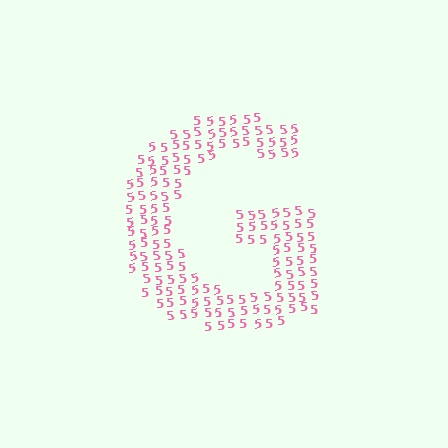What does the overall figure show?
The overall figure shows the letter G.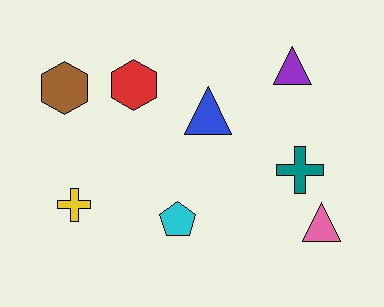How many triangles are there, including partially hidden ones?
There are 3 triangles.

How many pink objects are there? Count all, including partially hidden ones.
There is 1 pink object.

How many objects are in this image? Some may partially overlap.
There are 8 objects.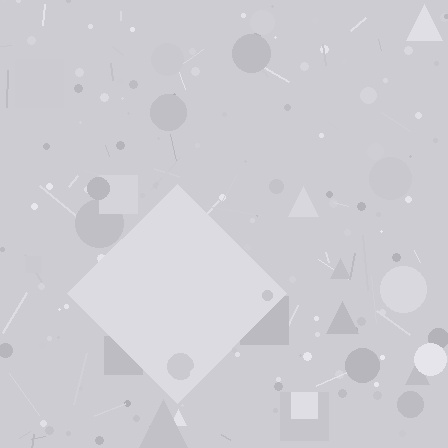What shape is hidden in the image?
A diamond is hidden in the image.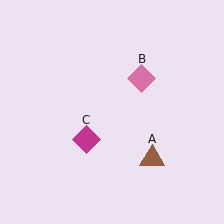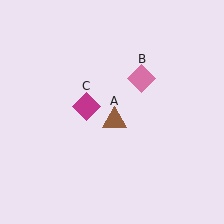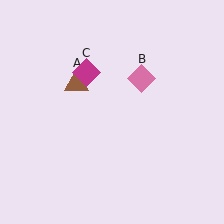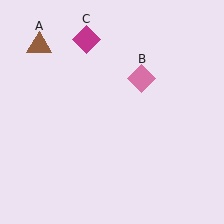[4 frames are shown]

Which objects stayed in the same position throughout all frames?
Pink diamond (object B) remained stationary.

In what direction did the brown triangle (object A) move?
The brown triangle (object A) moved up and to the left.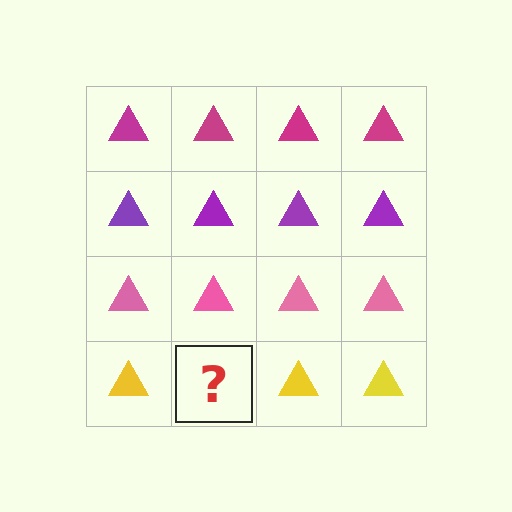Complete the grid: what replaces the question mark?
The question mark should be replaced with a yellow triangle.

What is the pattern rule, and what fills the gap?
The rule is that each row has a consistent color. The gap should be filled with a yellow triangle.